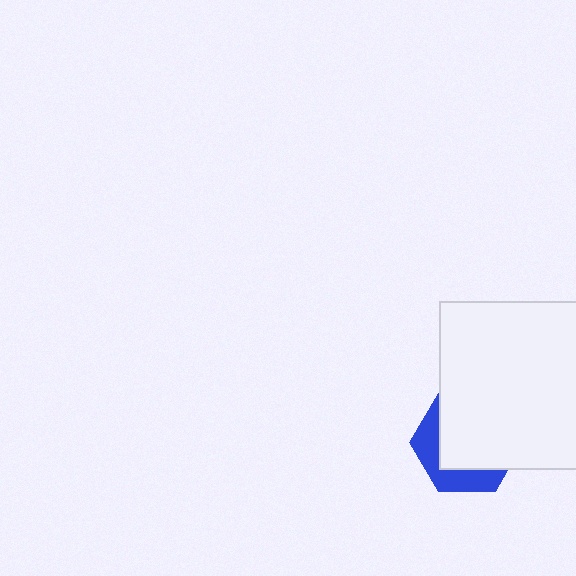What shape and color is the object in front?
The object in front is a white rectangle.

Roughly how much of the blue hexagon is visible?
A small part of it is visible (roughly 35%).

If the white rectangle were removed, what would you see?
You would see the complete blue hexagon.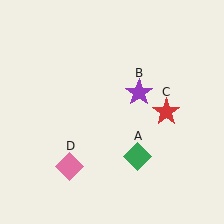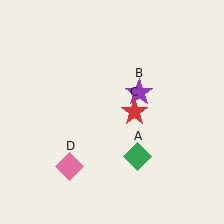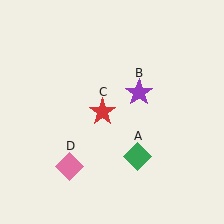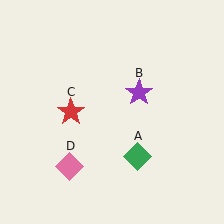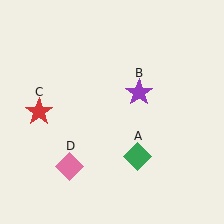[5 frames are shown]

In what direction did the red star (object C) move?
The red star (object C) moved left.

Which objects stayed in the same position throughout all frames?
Green diamond (object A) and purple star (object B) and pink diamond (object D) remained stationary.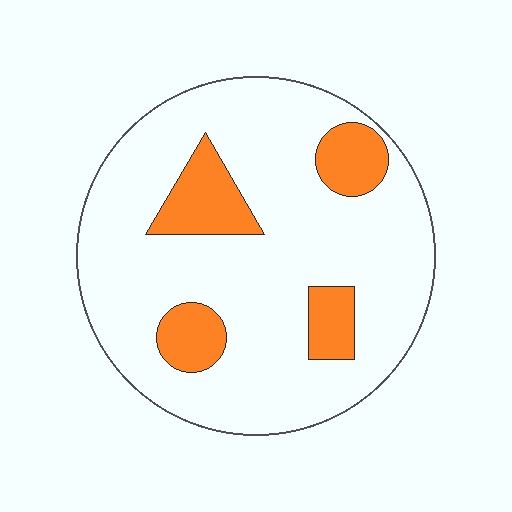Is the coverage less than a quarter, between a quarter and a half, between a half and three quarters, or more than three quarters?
Less than a quarter.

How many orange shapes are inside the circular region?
4.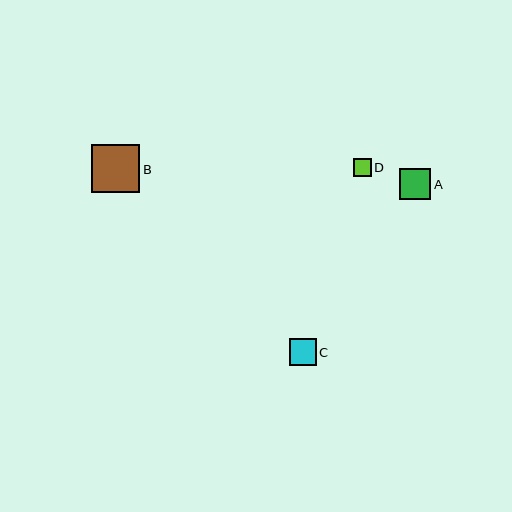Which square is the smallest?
Square D is the smallest with a size of approximately 18 pixels.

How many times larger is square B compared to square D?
Square B is approximately 2.7 times the size of square D.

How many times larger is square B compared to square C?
Square B is approximately 1.8 times the size of square C.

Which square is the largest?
Square B is the largest with a size of approximately 48 pixels.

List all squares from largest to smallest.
From largest to smallest: B, A, C, D.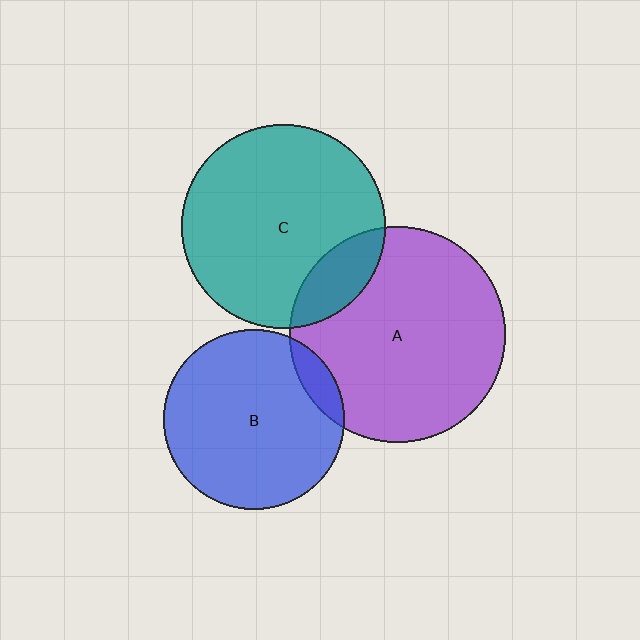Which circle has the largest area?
Circle A (purple).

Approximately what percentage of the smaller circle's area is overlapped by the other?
Approximately 10%.